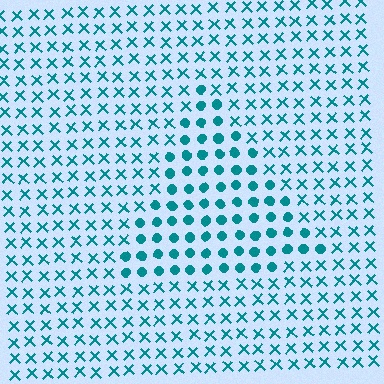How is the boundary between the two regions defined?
The boundary is defined by a change in element shape: circles inside vs. X marks outside. All elements share the same color and spacing.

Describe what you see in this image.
The image is filled with small teal elements arranged in a uniform grid. A triangle-shaped region contains circles, while the surrounding area contains X marks. The boundary is defined purely by the change in element shape.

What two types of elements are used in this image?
The image uses circles inside the triangle region and X marks outside it.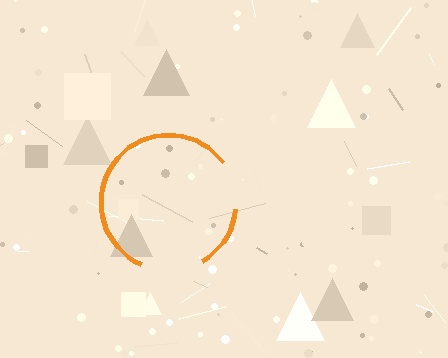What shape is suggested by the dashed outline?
The dashed outline suggests a circle.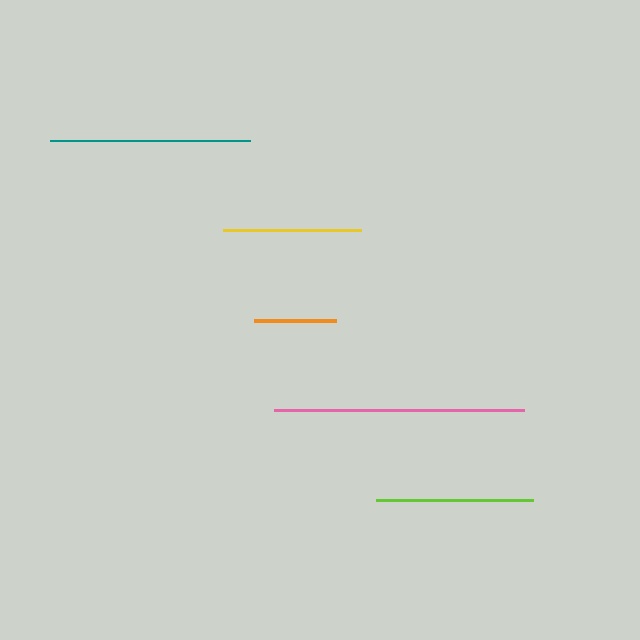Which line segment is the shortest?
The orange line is the shortest at approximately 82 pixels.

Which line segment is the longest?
The pink line is the longest at approximately 251 pixels.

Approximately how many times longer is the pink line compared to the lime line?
The pink line is approximately 1.6 times the length of the lime line.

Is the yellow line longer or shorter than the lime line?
The lime line is longer than the yellow line.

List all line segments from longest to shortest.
From longest to shortest: pink, teal, lime, yellow, orange.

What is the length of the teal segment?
The teal segment is approximately 200 pixels long.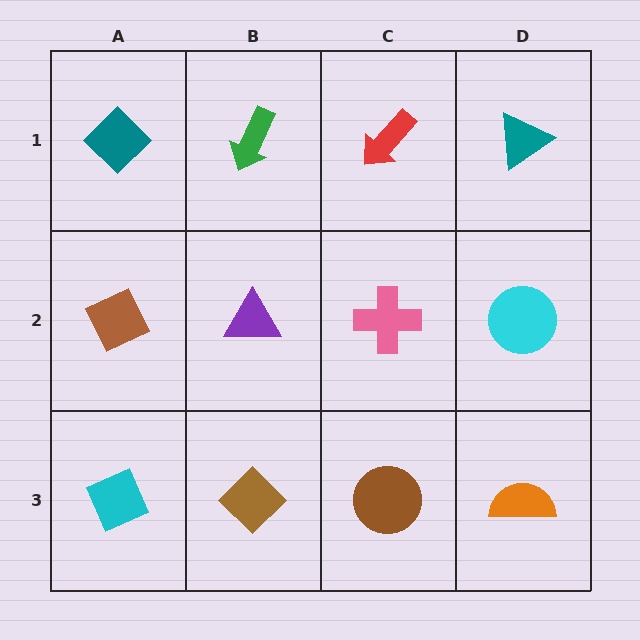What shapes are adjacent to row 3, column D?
A cyan circle (row 2, column D), a brown circle (row 3, column C).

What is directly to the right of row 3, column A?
A brown diamond.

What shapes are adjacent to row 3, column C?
A pink cross (row 2, column C), a brown diamond (row 3, column B), an orange semicircle (row 3, column D).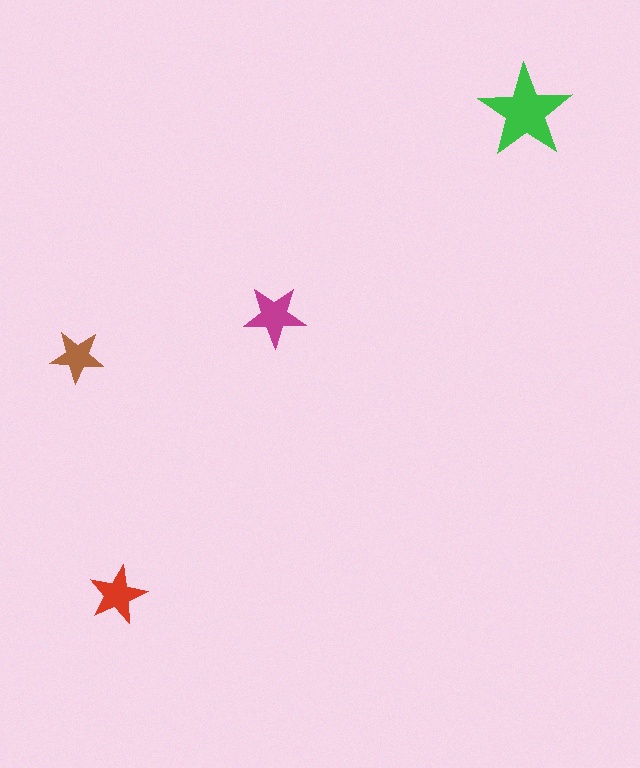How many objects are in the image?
There are 4 objects in the image.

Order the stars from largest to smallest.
the green one, the magenta one, the red one, the brown one.